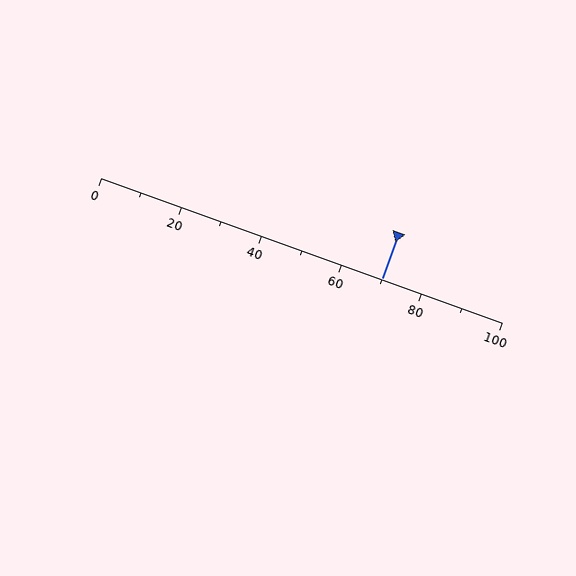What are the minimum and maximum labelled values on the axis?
The axis runs from 0 to 100.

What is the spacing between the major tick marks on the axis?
The major ticks are spaced 20 apart.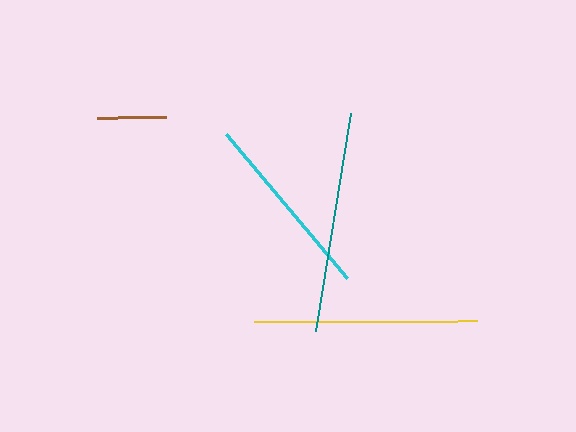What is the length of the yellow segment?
The yellow segment is approximately 223 pixels long.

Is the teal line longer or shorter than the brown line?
The teal line is longer than the brown line.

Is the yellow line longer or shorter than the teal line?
The yellow line is longer than the teal line.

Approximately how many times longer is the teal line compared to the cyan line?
The teal line is approximately 1.2 times the length of the cyan line.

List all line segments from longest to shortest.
From longest to shortest: yellow, teal, cyan, brown.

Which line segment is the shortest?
The brown line is the shortest at approximately 69 pixels.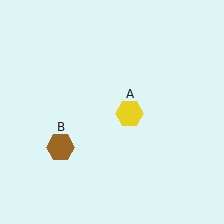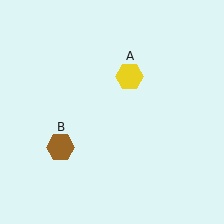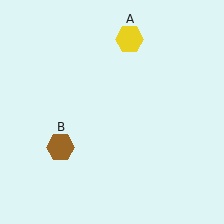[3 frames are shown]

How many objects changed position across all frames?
1 object changed position: yellow hexagon (object A).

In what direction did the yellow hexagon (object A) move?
The yellow hexagon (object A) moved up.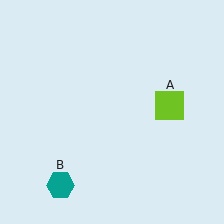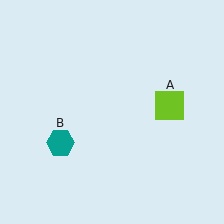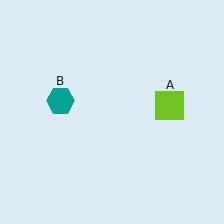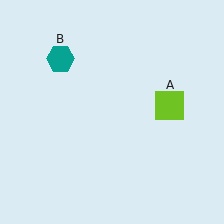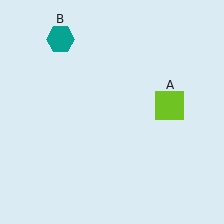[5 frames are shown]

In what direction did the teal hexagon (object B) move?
The teal hexagon (object B) moved up.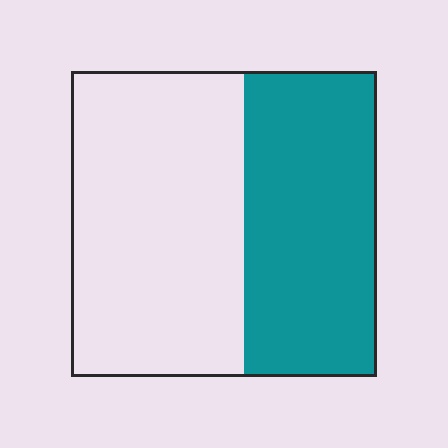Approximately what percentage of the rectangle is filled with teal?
Approximately 45%.